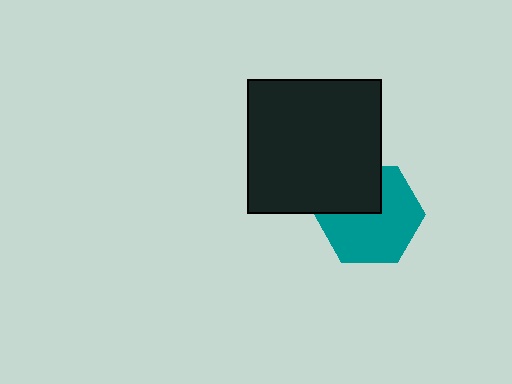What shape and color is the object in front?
The object in front is a black square.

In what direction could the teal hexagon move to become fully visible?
The teal hexagon could move down. That would shift it out from behind the black square entirely.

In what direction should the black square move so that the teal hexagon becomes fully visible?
The black square should move up. That is the shortest direction to clear the overlap and leave the teal hexagon fully visible.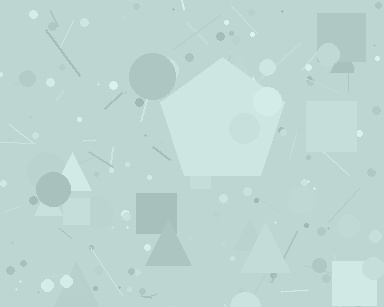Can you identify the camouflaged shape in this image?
The camouflaged shape is a pentagon.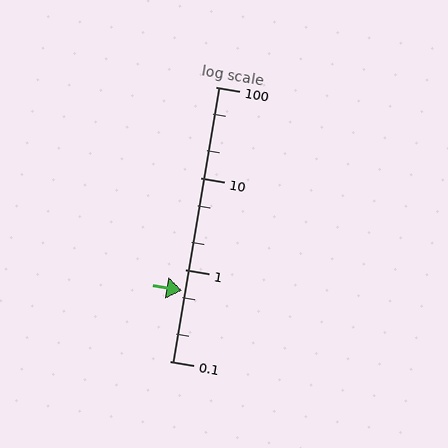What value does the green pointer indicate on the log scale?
The pointer indicates approximately 0.59.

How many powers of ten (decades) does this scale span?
The scale spans 3 decades, from 0.1 to 100.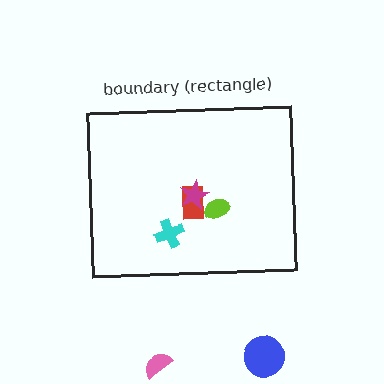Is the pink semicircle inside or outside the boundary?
Outside.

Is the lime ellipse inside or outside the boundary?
Inside.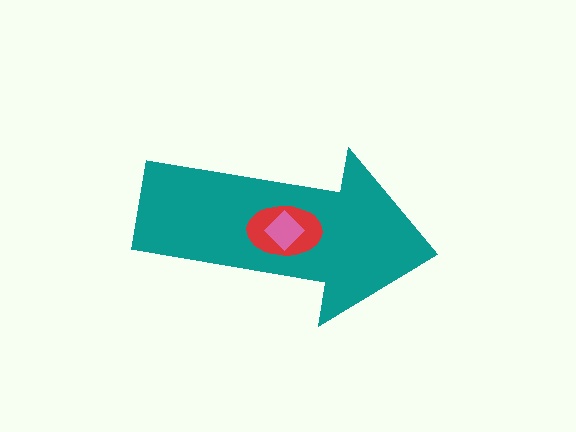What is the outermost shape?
The teal arrow.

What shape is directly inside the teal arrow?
The red ellipse.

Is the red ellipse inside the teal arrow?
Yes.